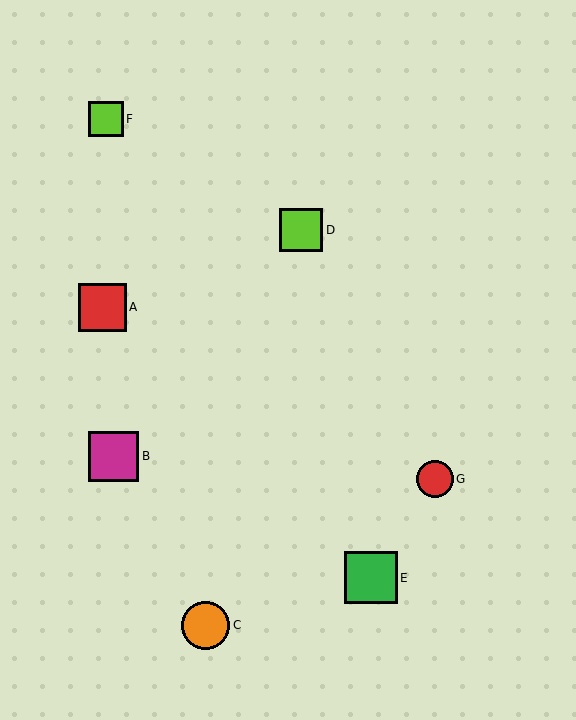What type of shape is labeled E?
Shape E is a green square.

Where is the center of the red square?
The center of the red square is at (103, 307).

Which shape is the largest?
The green square (labeled E) is the largest.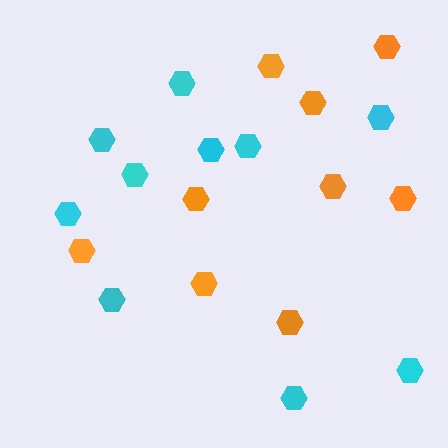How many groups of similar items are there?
There are 2 groups: one group of orange hexagons (9) and one group of cyan hexagons (10).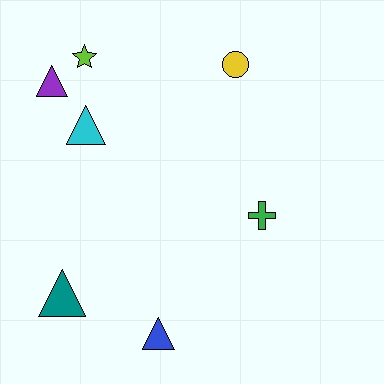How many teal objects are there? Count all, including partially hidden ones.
There is 1 teal object.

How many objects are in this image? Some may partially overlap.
There are 7 objects.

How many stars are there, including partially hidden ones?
There is 1 star.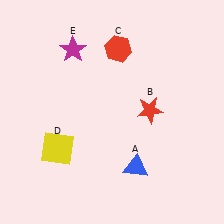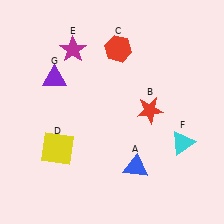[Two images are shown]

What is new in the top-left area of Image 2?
A purple triangle (G) was added in the top-left area of Image 2.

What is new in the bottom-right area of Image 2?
A cyan triangle (F) was added in the bottom-right area of Image 2.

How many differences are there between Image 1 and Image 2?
There are 2 differences between the two images.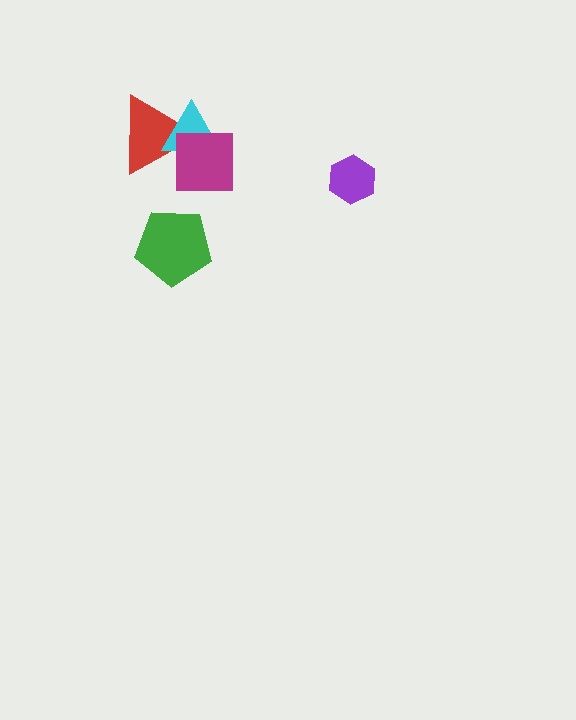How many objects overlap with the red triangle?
2 objects overlap with the red triangle.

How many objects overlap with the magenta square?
2 objects overlap with the magenta square.